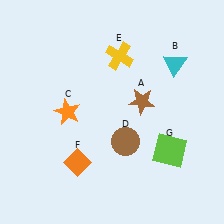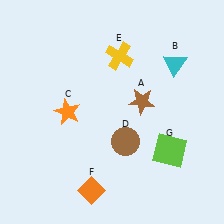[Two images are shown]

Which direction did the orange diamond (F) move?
The orange diamond (F) moved down.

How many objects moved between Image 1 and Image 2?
1 object moved between the two images.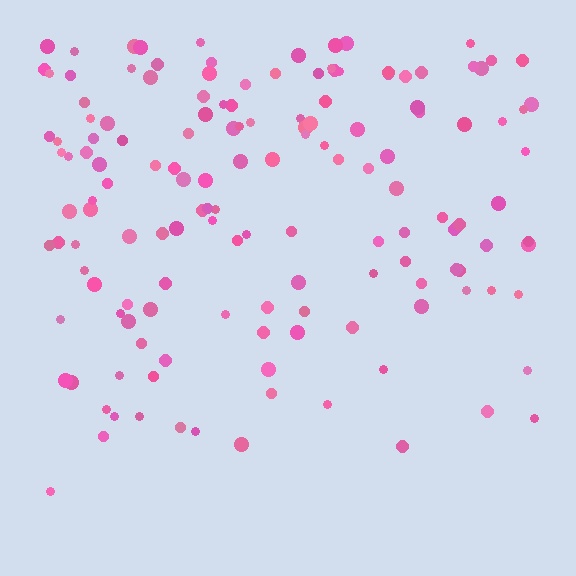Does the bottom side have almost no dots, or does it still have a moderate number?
Still a moderate number, just noticeably fewer than the top.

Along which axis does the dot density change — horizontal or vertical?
Vertical.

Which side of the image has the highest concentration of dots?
The top.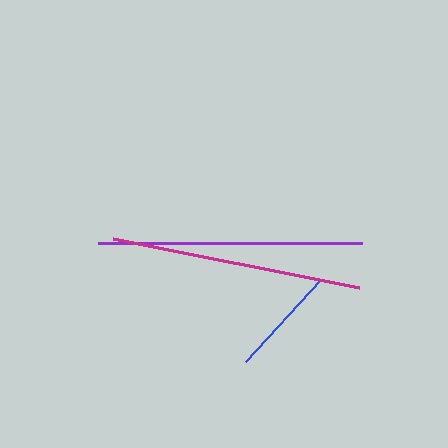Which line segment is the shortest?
The blue line is the shortest at approximately 111 pixels.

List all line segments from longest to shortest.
From longest to shortest: purple, magenta, blue.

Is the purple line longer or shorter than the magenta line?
The purple line is longer than the magenta line.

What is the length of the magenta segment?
The magenta segment is approximately 250 pixels long.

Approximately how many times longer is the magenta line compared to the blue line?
The magenta line is approximately 2.3 times the length of the blue line.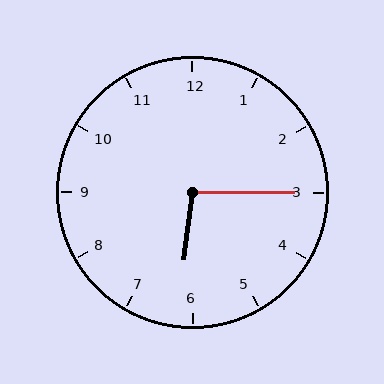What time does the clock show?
6:15.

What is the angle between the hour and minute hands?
Approximately 98 degrees.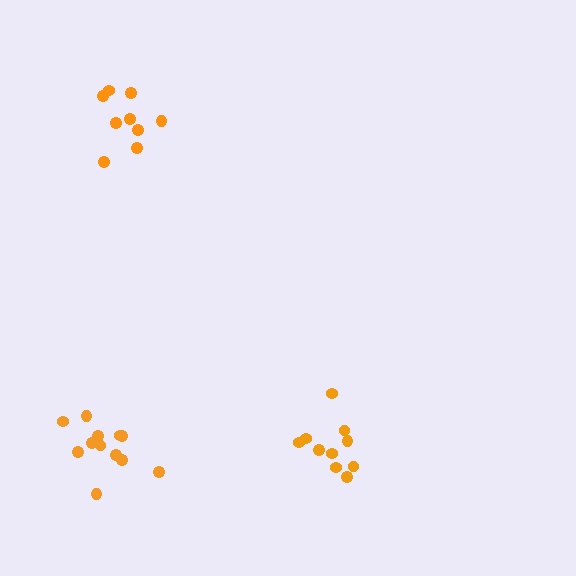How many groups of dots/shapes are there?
There are 3 groups.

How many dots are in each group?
Group 1: 10 dots, Group 2: 9 dots, Group 3: 12 dots (31 total).